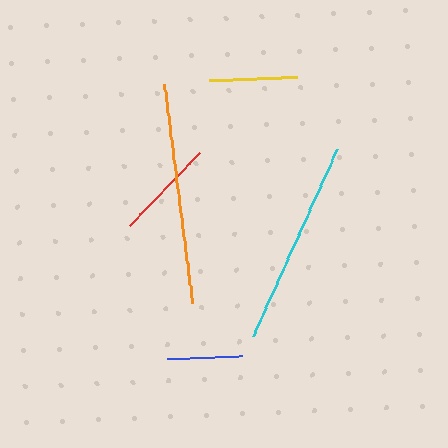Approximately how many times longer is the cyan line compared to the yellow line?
The cyan line is approximately 2.3 times the length of the yellow line.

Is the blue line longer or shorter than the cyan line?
The cyan line is longer than the blue line.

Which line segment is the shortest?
The blue line is the shortest at approximately 76 pixels.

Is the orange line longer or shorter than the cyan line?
The orange line is longer than the cyan line.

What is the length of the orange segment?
The orange segment is approximately 221 pixels long.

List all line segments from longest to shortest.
From longest to shortest: orange, cyan, red, yellow, blue.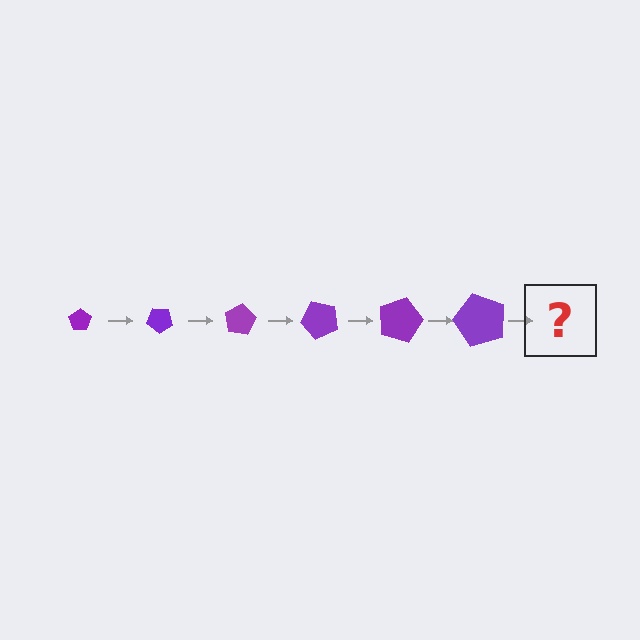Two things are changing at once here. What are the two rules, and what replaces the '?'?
The two rules are that the pentagon grows larger each step and it rotates 40 degrees each step. The '?' should be a pentagon, larger than the previous one and rotated 240 degrees from the start.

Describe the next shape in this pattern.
It should be a pentagon, larger than the previous one and rotated 240 degrees from the start.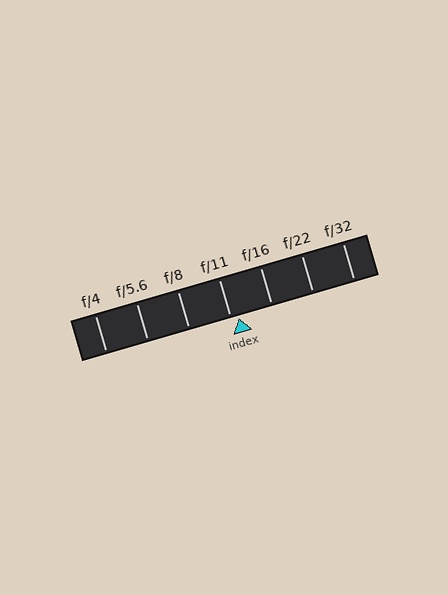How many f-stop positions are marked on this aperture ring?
There are 7 f-stop positions marked.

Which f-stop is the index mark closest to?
The index mark is closest to f/11.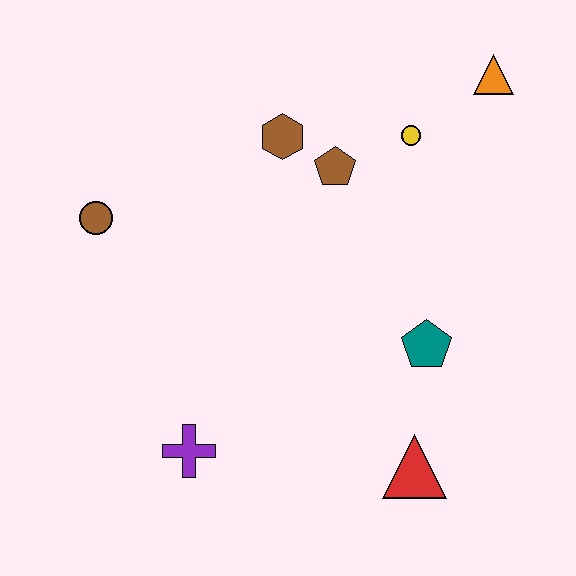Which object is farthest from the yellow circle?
The purple cross is farthest from the yellow circle.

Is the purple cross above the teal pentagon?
No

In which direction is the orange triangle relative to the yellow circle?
The orange triangle is to the right of the yellow circle.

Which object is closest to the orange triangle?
The yellow circle is closest to the orange triangle.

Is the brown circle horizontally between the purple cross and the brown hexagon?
No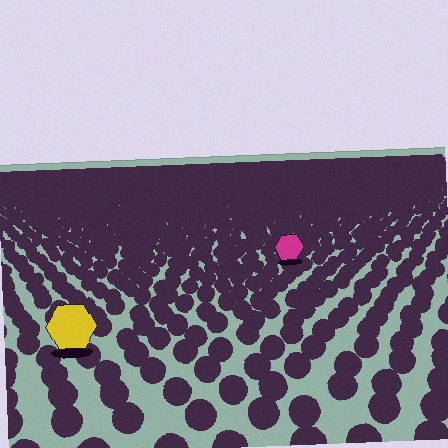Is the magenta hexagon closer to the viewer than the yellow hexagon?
No. The yellow hexagon is closer — you can tell from the texture gradient: the ground texture is coarser near it.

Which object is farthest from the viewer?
The magenta hexagon is farthest from the viewer. It appears smaller and the ground texture around it is denser.